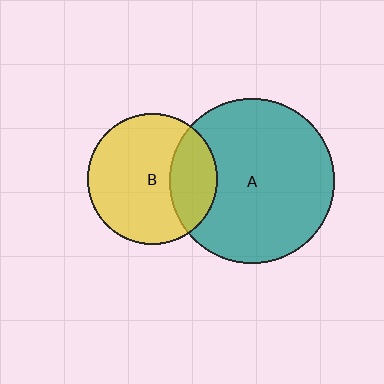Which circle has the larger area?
Circle A (teal).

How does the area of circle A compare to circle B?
Approximately 1.6 times.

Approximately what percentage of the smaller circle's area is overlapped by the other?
Approximately 25%.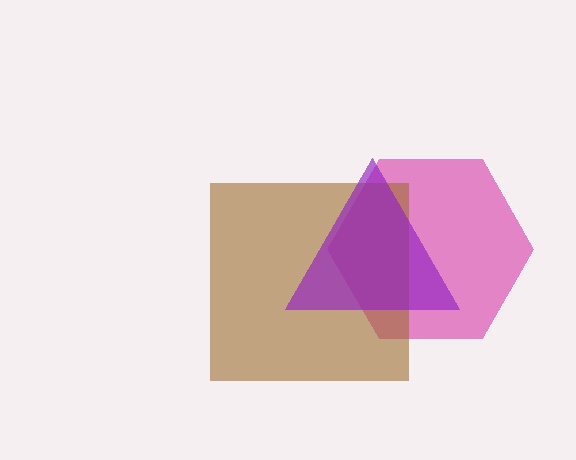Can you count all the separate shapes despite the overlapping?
Yes, there are 3 separate shapes.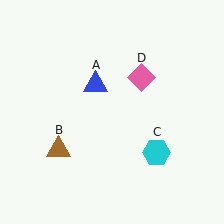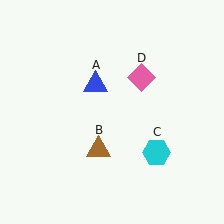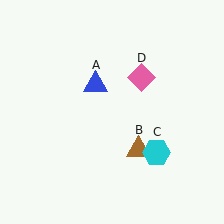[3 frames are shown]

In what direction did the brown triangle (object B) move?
The brown triangle (object B) moved right.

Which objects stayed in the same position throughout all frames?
Blue triangle (object A) and cyan hexagon (object C) and pink diamond (object D) remained stationary.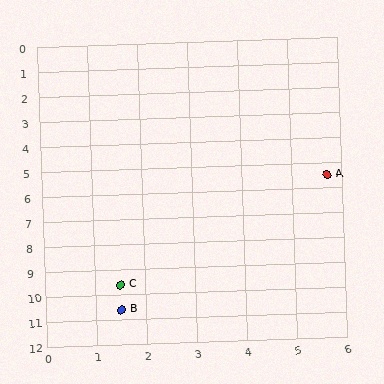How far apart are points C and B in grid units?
Points C and B are about 1.0 grid units apart.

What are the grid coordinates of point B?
Point B is at approximately (1.5, 10.6).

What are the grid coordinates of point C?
Point C is at approximately (1.5, 9.6).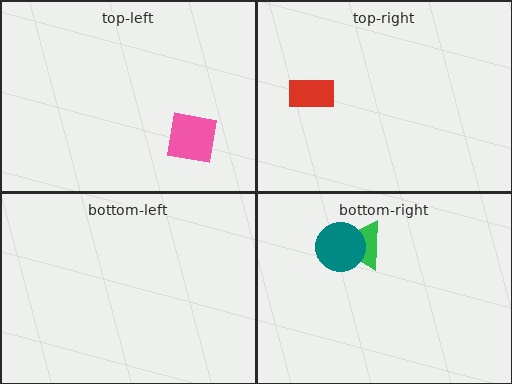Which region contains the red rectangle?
The top-right region.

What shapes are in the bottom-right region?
The green triangle, the teal circle.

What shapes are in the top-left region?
The pink square.